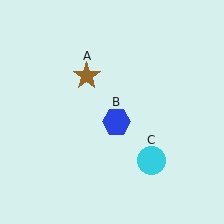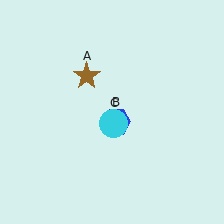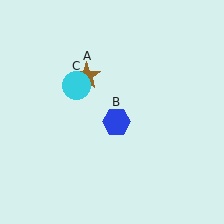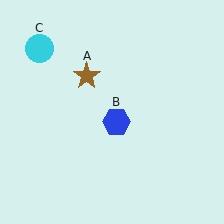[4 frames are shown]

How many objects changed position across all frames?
1 object changed position: cyan circle (object C).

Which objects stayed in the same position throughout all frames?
Brown star (object A) and blue hexagon (object B) remained stationary.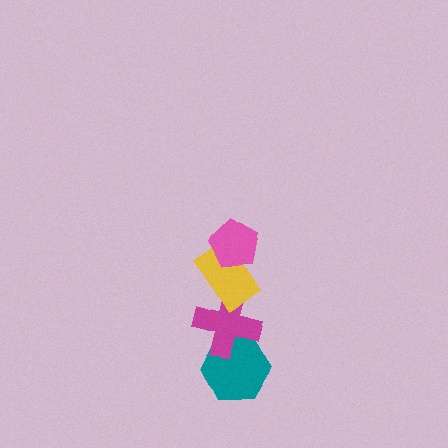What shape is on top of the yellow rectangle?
The pink pentagon is on top of the yellow rectangle.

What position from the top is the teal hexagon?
The teal hexagon is 4th from the top.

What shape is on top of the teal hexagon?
The magenta cross is on top of the teal hexagon.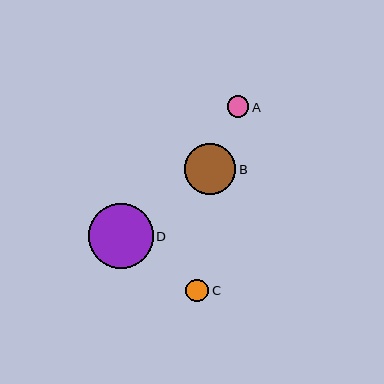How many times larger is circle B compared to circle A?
Circle B is approximately 2.4 times the size of circle A.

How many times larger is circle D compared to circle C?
Circle D is approximately 2.9 times the size of circle C.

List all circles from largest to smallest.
From largest to smallest: D, B, C, A.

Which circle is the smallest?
Circle A is the smallest with a size of approximately 22 pixels.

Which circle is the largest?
Circle D is the largest with a size of approximately 65 pixels.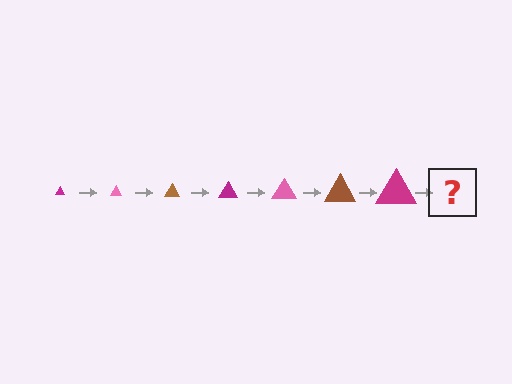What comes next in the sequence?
The next element should be a pink triangle, larger than the previous one.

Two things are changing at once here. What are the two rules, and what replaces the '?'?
The two rules are that the triangle grows larger each step and the color cycles through magenta, pink, and brown. The '?' should be a pink triangle, larger than the previous one.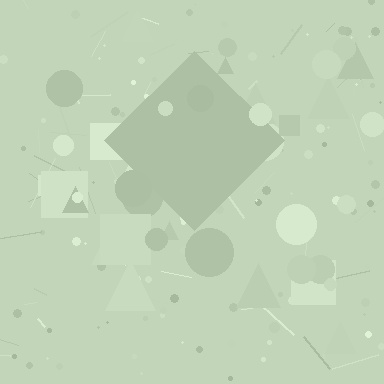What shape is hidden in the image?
A diamond is hidden in the image.